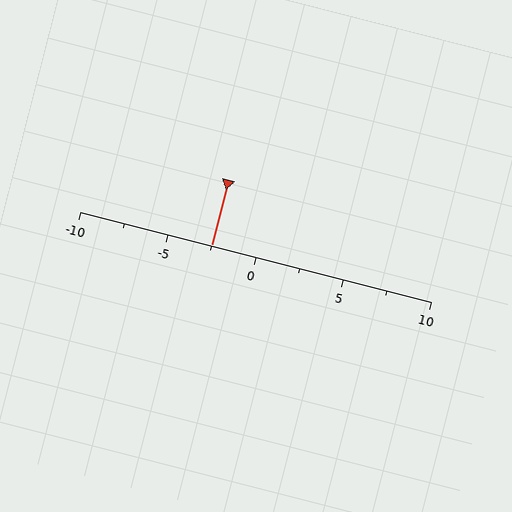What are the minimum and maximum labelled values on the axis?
The axis runs from -10 to 10.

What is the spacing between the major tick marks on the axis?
The major ticks are spaced 5 apart.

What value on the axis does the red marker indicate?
The marker indicates approximately -2.5.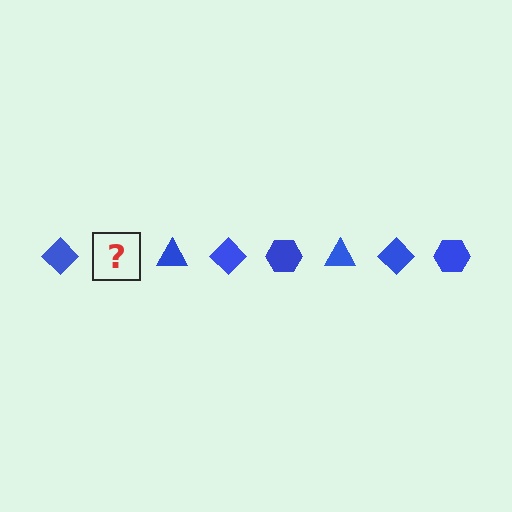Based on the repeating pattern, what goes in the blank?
The blank should be a blue hexagon.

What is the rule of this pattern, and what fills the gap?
The rule is that the pattern cycles through diamond, hexagon, triangle shapes in blue. The gap should be filled with a blue hexagon.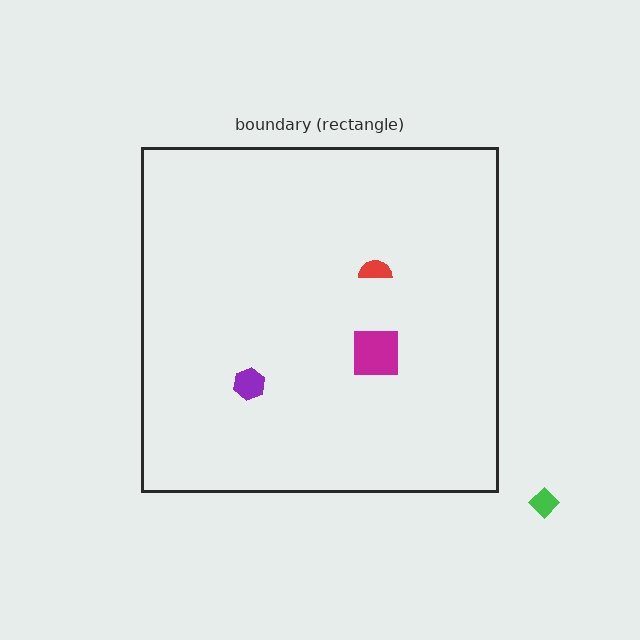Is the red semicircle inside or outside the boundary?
Inside.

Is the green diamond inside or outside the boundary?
Outside.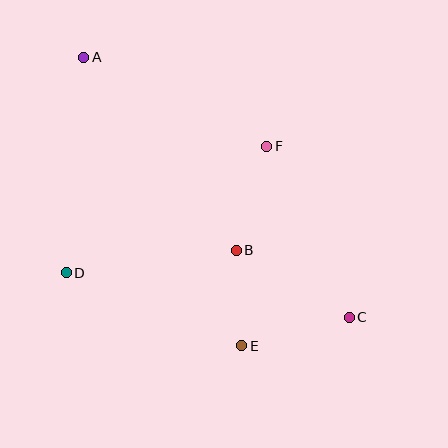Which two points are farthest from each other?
Points A and C are farthest from each other.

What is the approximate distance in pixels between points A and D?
The distance between A and D is approximately 216 pixels.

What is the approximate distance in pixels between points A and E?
The distance between A and E is approximately 329 pixels.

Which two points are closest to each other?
Points B and E are closest to each other.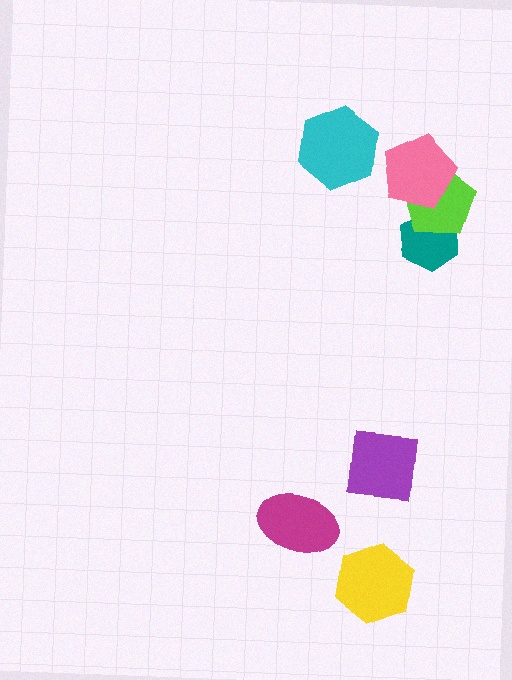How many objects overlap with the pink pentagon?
1 object overlaps with the pink pentagon.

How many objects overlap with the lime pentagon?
2 objects overlap with the lime pentagon.